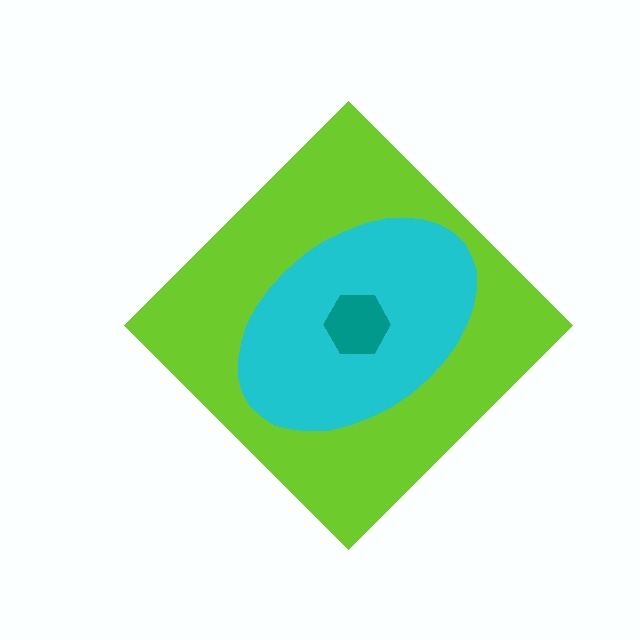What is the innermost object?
The teal hexagon.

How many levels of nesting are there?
3.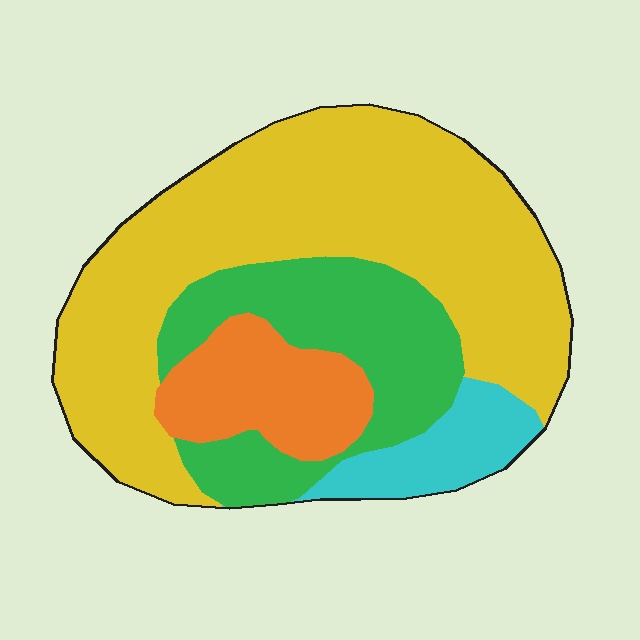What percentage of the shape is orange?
Orange covers about 15% of the shape.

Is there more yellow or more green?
Yellow.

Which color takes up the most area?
Yellow, at roughly 55%.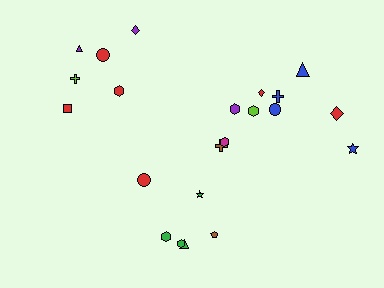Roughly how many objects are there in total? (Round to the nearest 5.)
Roughly 20 objects in total.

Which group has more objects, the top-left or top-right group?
The top-right group.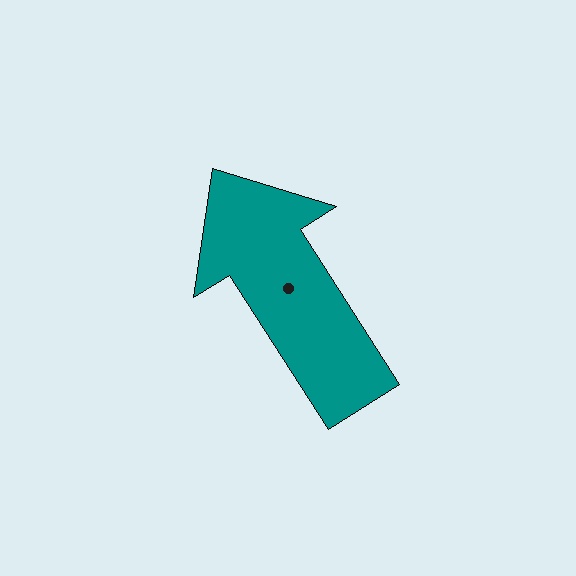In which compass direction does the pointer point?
Northwest.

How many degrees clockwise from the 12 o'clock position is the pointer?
Approximately 327 degrees.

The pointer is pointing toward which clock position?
Roughly 11 o'clock.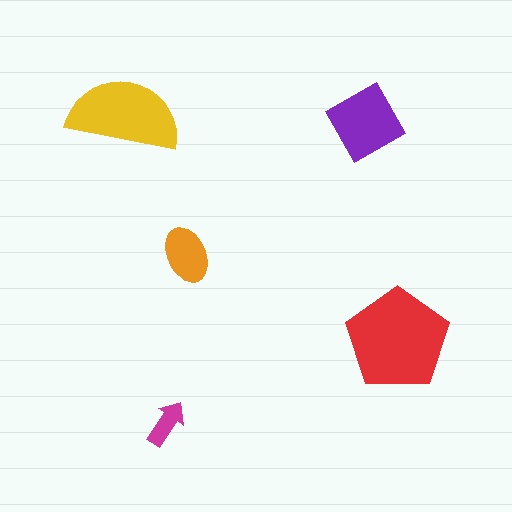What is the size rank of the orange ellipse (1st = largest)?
4th.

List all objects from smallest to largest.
The magenta arrow, the orange ellipse, the purple square, the yellow semicircle, the red pentagon.